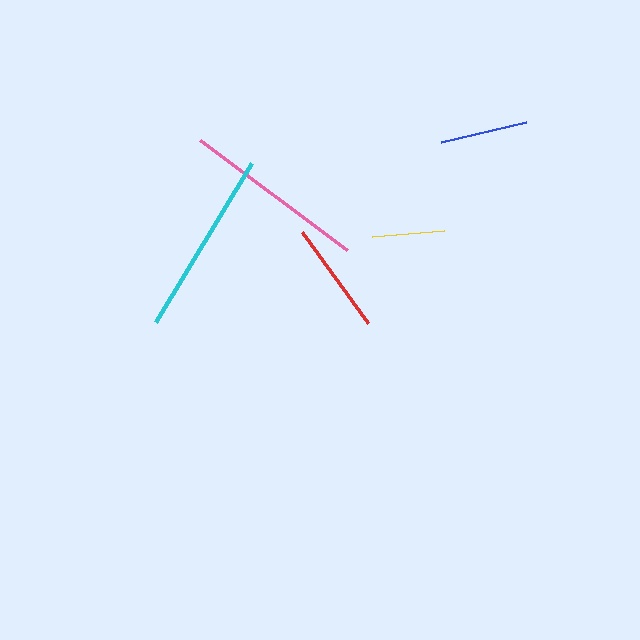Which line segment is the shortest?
The yellow line is the shortest at approximately 72 pixels.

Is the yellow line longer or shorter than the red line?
The red line is longer than the yellow line.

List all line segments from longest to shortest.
From longest to shortest: cyan, pink, red, blue, yellow.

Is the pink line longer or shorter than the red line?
The pink line is longer than the red line.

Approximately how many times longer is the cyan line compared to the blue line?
The cyan line is approximately 2.1 times the length of the blue line.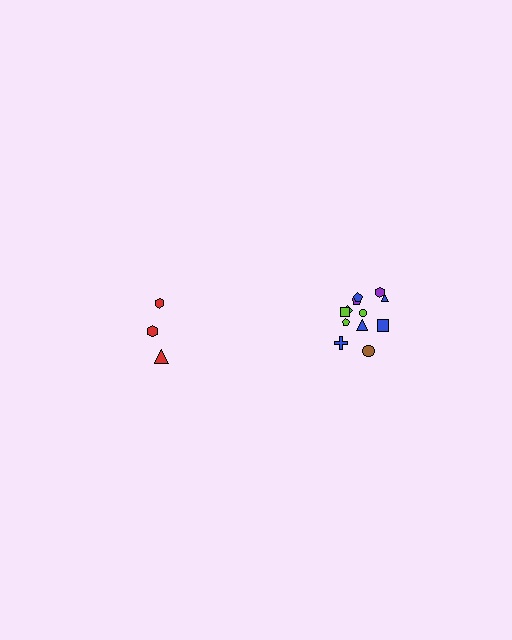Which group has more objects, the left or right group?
The right group.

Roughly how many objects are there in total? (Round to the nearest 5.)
Roughly 15 objects in total.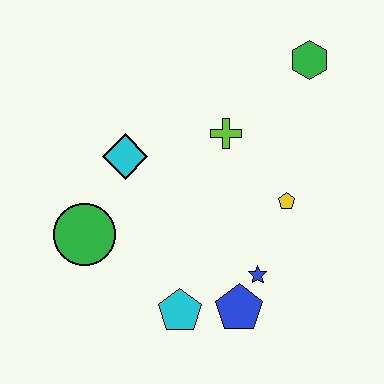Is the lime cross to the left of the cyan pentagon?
No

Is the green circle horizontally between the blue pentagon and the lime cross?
No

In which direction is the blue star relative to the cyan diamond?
The blue star is to the right of the cyan diamond.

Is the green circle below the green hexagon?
Yes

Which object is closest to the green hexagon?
The lime cross is closest to the green hexagon.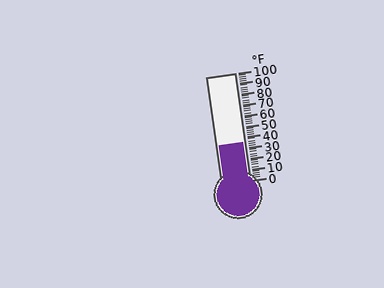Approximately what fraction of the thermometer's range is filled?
The thermometer is filled to approximately 35% of its range.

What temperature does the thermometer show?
The thermometer shows approximately 36°F.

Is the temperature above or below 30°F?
The temperature is above 30°F.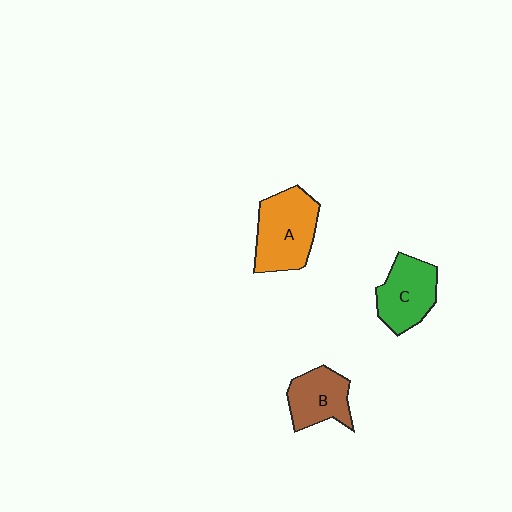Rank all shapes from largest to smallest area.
From largest to smallest: A (orange), C (green), B (brown).